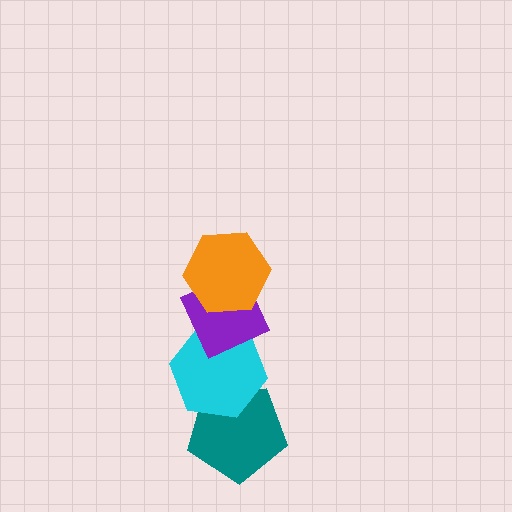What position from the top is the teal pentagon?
The teal pentagon is 4th from the top.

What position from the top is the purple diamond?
The purple diamond is 2nd from the top.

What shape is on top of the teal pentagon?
The cyan hexagon is on top of the teal pentagon.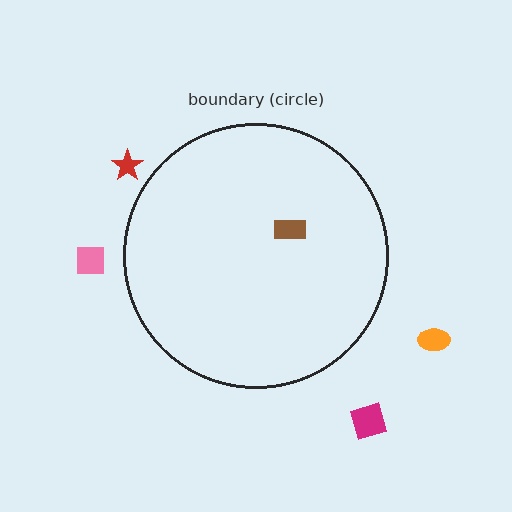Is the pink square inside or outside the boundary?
Outside.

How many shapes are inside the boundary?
1 inside, 4 outside.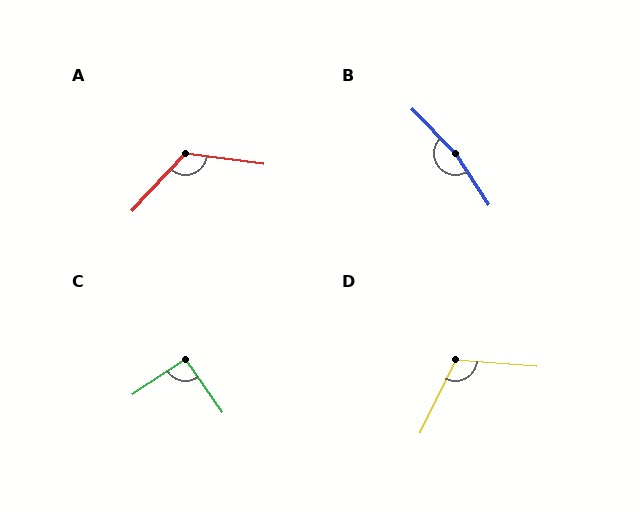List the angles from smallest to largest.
C (91°), D (112°), A (125°), B (169°).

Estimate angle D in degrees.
Approximately 112 degrees.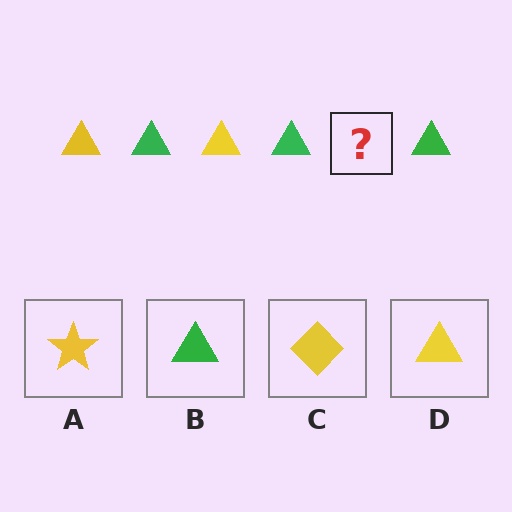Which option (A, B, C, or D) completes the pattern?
D.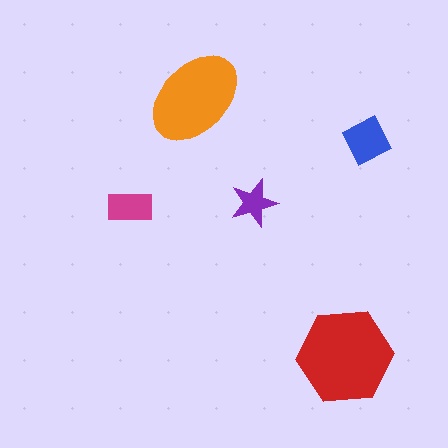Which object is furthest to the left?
The magenta rectangle is leftmost.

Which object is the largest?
The red hexagon.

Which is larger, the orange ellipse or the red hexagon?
The red hexagon.